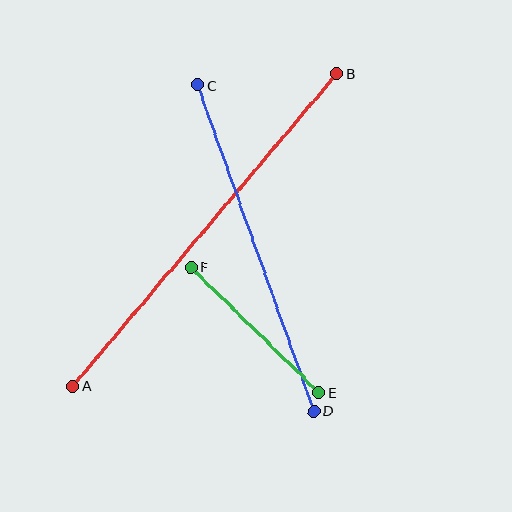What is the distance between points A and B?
The distance is approximately 409 pixels.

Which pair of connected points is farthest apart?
Points A and B are farthest apart.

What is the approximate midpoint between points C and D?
The midpoint is at approximately (256, 248) pixels.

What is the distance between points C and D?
The distance is approximately 346 pixels.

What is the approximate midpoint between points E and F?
The midpoint is at approximately (255, 330) pixels.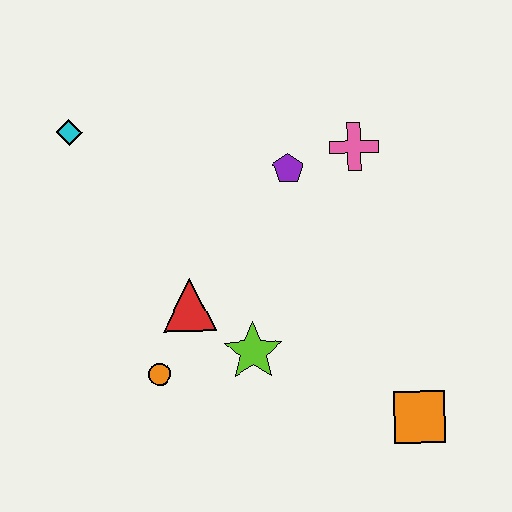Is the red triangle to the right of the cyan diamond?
Yes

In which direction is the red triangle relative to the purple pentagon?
The red triangle is below the purple pentagon.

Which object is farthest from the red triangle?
The orange square is farthest from the red triangle.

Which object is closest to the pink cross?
The purple pentagon is closest to the pink cross.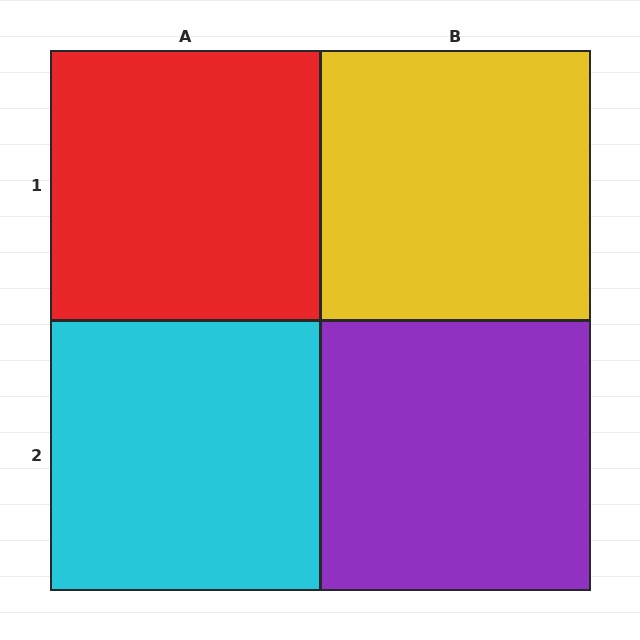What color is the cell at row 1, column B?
Yellow.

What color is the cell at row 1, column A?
Red.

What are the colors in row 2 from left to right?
Cyan, purple.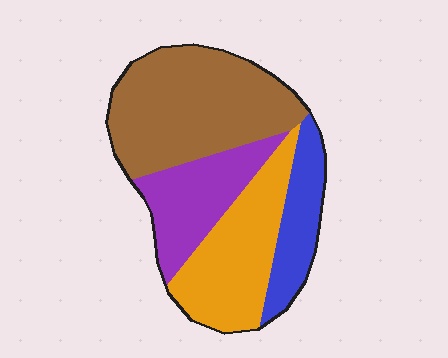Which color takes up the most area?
Brown, at roughly 40%.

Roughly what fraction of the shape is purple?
Purple covers around 20% of the shape.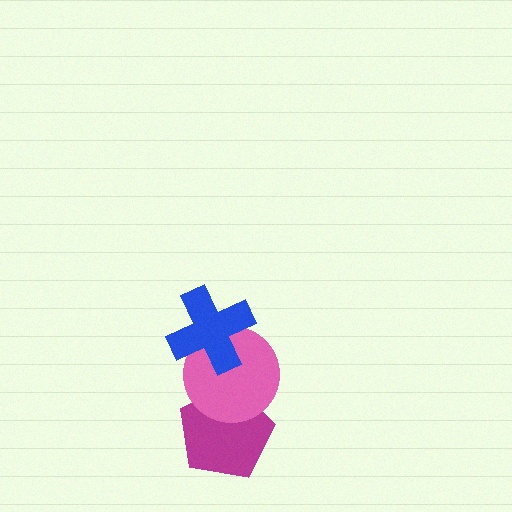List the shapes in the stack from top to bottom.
From top to bottom: the blue cross, the pink circle, the magenta pentagon.